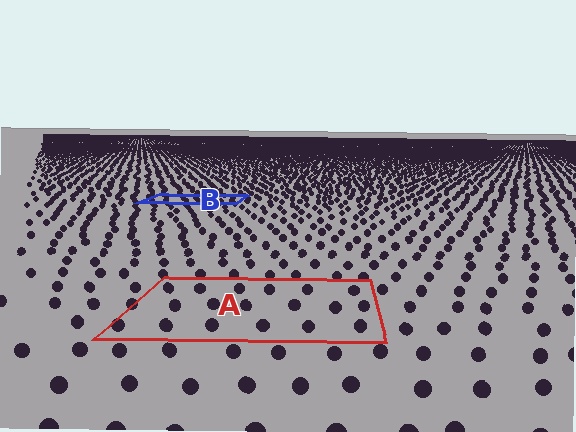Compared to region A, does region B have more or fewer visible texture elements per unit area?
Region B has more texture elements per unit area — they are packed more densely because it is farther away.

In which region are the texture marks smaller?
The texture marks are smaller in region B, because it is farther away.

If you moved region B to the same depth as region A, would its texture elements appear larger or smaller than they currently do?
They would appear larger. At a closer depth, the same texture elements are projected at a bigger on-screen size.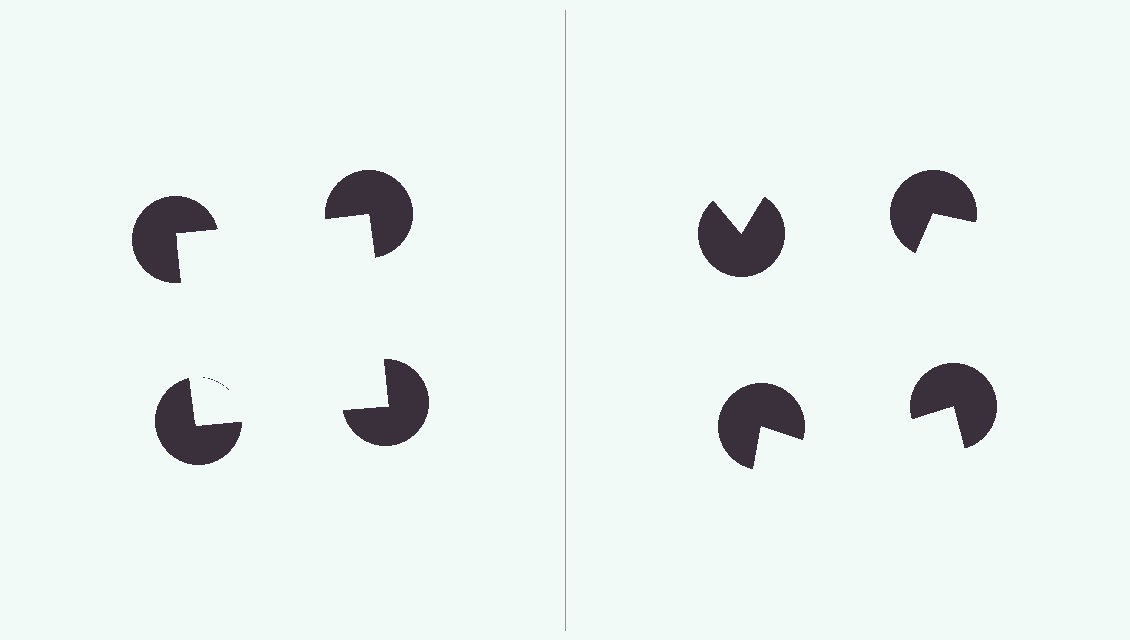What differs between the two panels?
The pac-man discs are positioned identically on both sides; only the wedge orientations differ. On the left they align to a square; on the right they are misaligned.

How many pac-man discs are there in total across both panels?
8 — 4 on each side.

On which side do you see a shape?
An illusory square appears on the left side. On the right side the wedge cuts are rotated, so no coherent shape forms.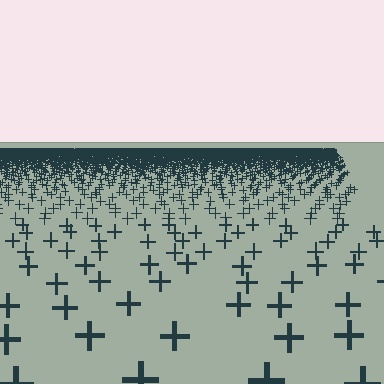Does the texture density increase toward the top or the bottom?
Density increases toward the top.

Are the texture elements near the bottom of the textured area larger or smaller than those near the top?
Larger. Near the bottom, elements are closer to the viewer and appear at a bigger on-screen size.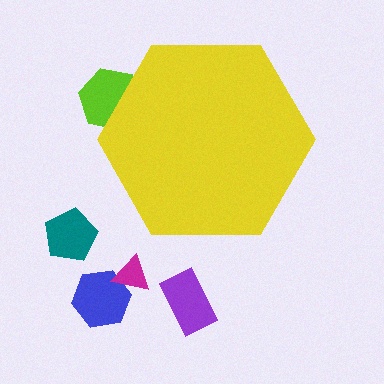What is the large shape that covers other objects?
A yellow hexagon.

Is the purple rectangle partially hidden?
No, the purple rectangle is fully visible.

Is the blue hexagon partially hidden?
No, the blue hexagon is fully visible.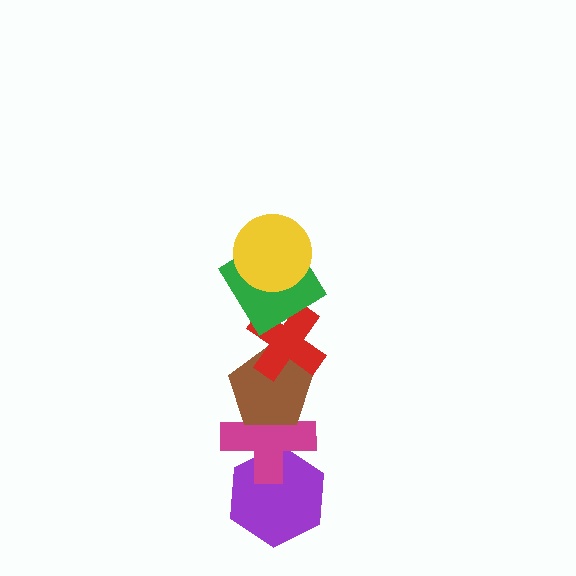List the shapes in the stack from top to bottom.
From top to bottom: the yellow circle, the green diamond, the red cross, the brown pentagon, the magenta cross, the purple hexagon.